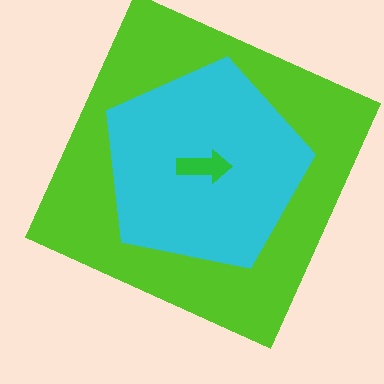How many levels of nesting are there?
3.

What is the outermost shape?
The lime square.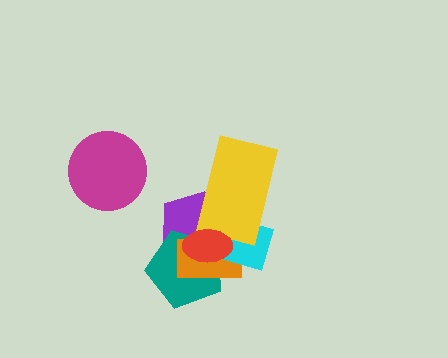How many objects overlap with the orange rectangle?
4 objects overlap with the orange rectangle.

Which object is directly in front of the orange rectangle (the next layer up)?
The cyan rectangle is directly in front of the orange rectangle.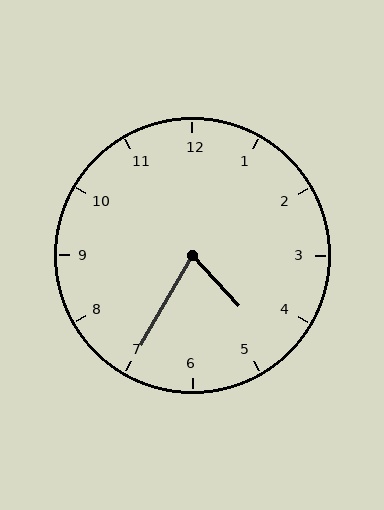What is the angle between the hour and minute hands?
Approximately 72 degrees.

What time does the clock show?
4:35.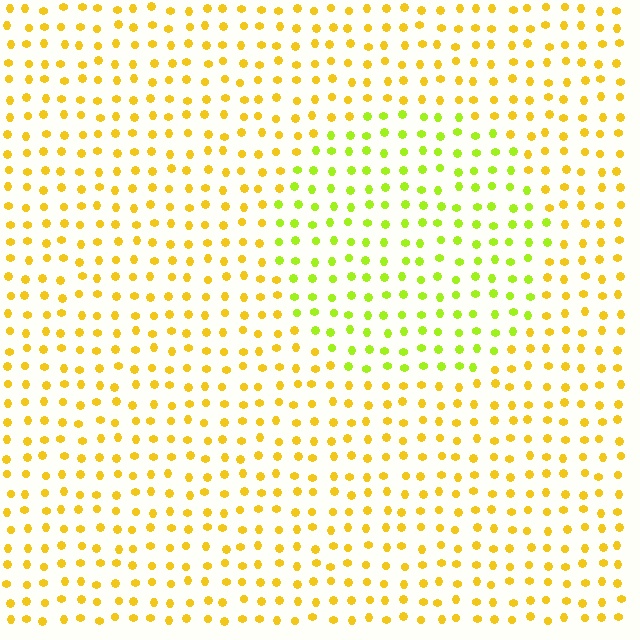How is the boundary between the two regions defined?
The boundary is defined purely by a slight shift in hue (about 35 degrees). Spacing, size, and orientation are identical on both sides.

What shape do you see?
I see a circle.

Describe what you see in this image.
The image is filled with small yellow elements in a uniform arrangement. A circle-shaped region is visible where the elements are tinted to a slightly different hue, forming a subtle color boundary.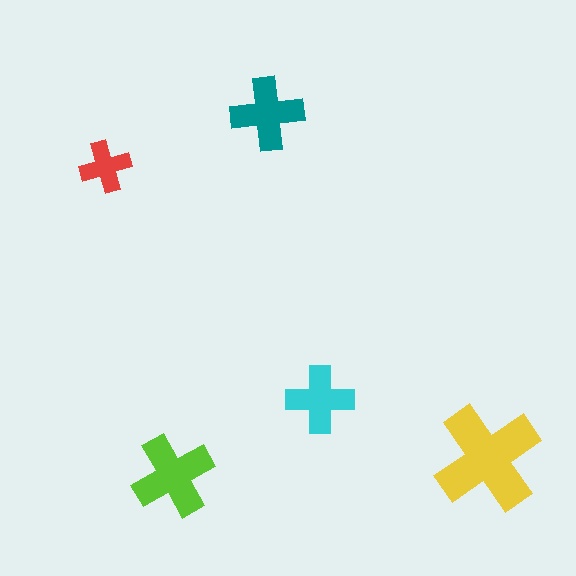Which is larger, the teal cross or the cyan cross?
The teal one.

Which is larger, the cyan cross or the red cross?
The cyan one.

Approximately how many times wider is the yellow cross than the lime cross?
About 1.5 times wider.